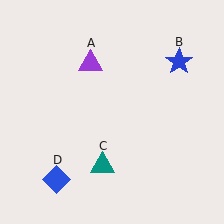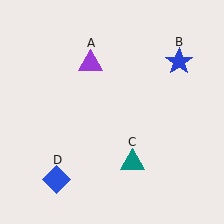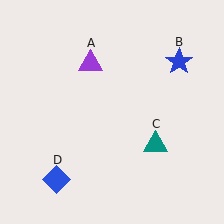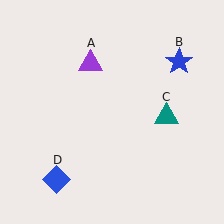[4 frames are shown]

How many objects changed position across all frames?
1 object changed position: teal triangle (object C).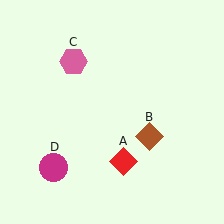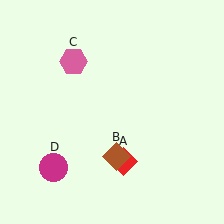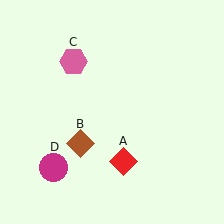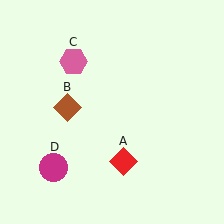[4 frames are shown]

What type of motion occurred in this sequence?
The brown diamond (object B) rotated clockwise around the center of the scene.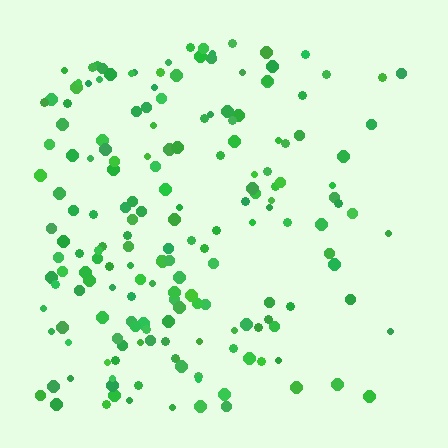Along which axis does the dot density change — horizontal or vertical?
Horizontal.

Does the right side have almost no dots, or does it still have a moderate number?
Still a moderate number, just noticeably fewer than the left.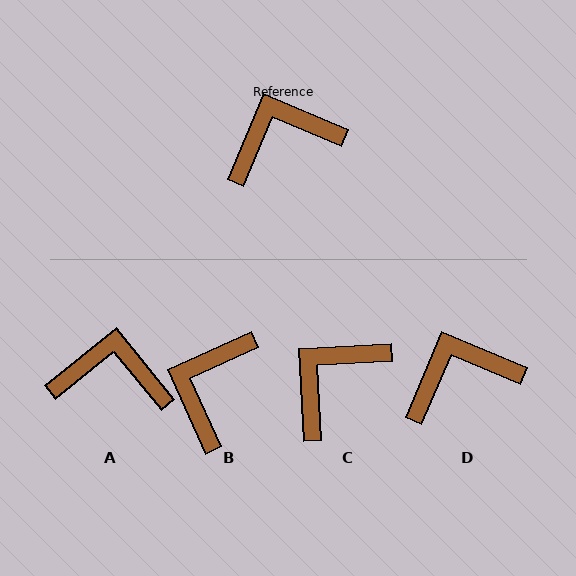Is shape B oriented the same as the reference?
No, it is off by about 47 degrees.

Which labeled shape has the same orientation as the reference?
D.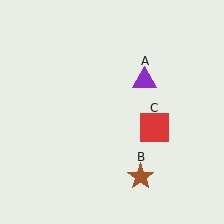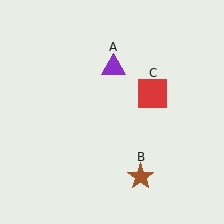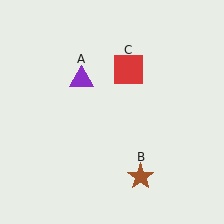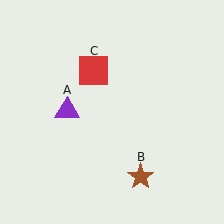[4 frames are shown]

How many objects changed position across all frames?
2 objects changed position: purple triangle (object A), red square (object C).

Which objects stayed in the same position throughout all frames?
Brown star (object B) remained stationary.